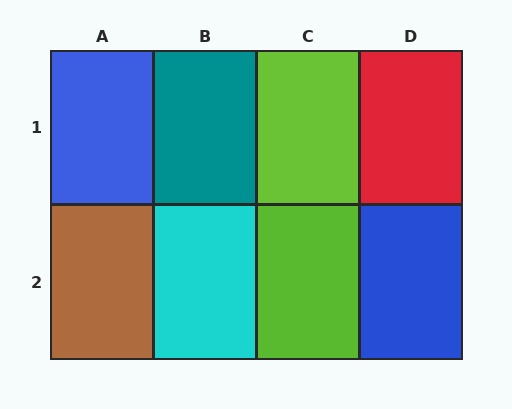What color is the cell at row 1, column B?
Teal.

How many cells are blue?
2 cells are blue.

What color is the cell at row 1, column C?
Lime.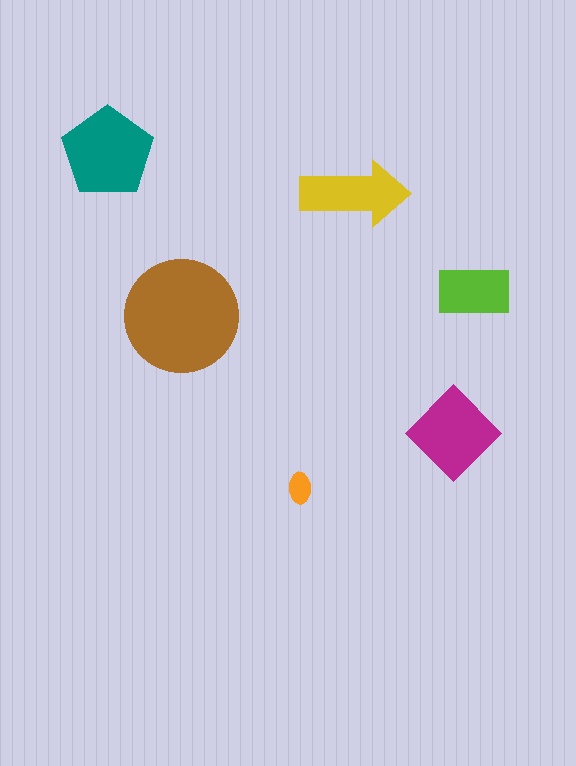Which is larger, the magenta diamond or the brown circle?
The brown circle.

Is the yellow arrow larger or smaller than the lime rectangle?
Larger.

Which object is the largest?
The brown circle.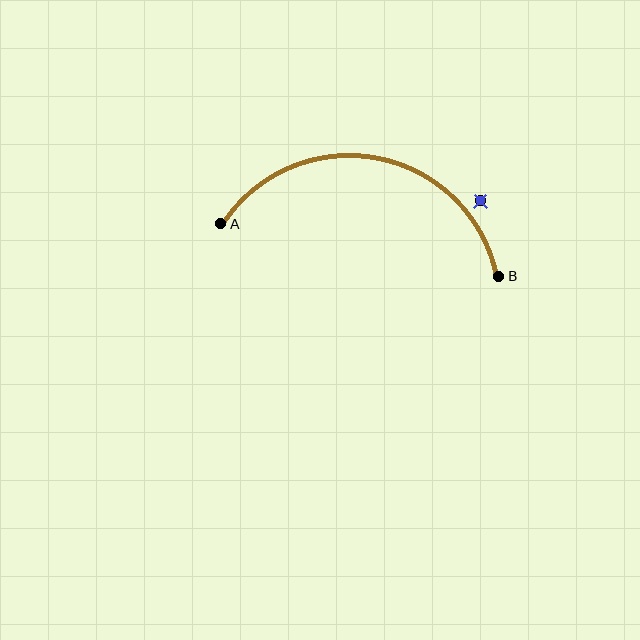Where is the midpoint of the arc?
The arc midpoint is the point on the curve farthest from the straight line joining A and B. It sits above that line.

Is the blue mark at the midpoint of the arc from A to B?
No — the blue mark does not lie on the arc at all. It sits slightly outside the curve.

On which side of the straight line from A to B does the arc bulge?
The arc bulges above the straight line connecting A and B.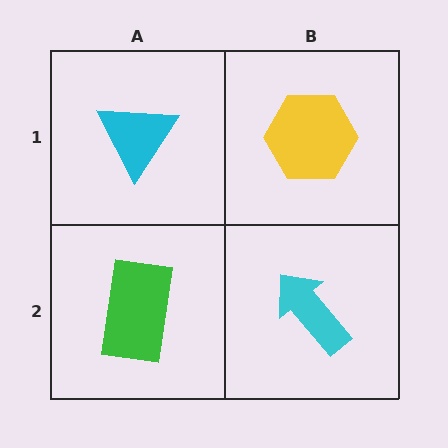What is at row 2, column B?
A cyan arrow.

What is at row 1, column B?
A yellow hexagon.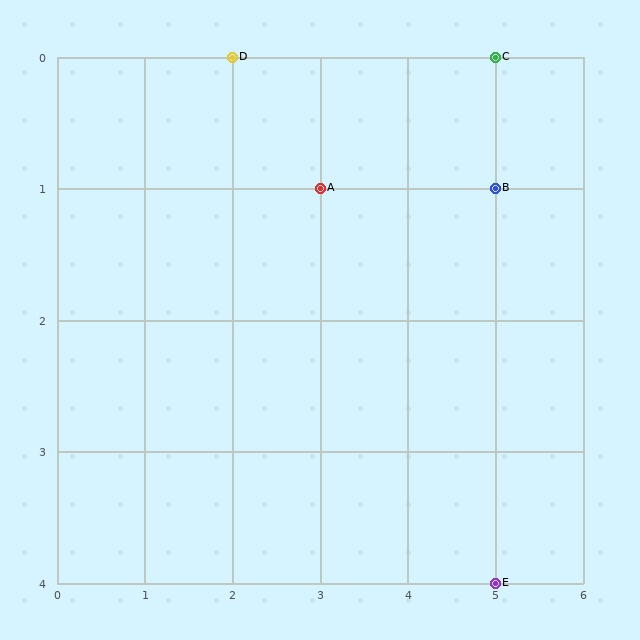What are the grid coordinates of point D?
Point D is at grid coordinates (2, 0).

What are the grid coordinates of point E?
Point E is at grid coordinates (5, 4).